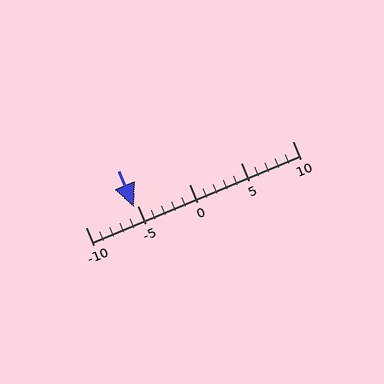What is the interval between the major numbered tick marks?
The major tick marks are spaced 5 units apart.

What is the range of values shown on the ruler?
The ruler shows values from -10 to 10.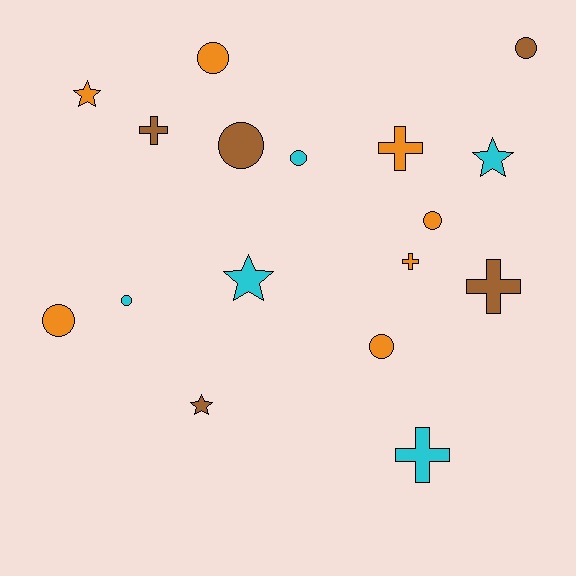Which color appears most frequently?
Orange, with 7 objects.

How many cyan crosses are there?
There is 1 cyan cross.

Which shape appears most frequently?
Circle, with 8 objects.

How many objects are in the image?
There are 17 objects.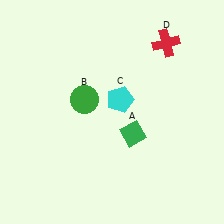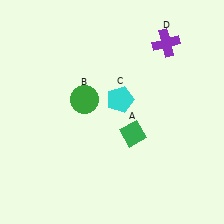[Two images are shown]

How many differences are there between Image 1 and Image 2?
There is 1 difference between the two images.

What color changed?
The cross (D) changed from red in Image 1 to purple in Image 2.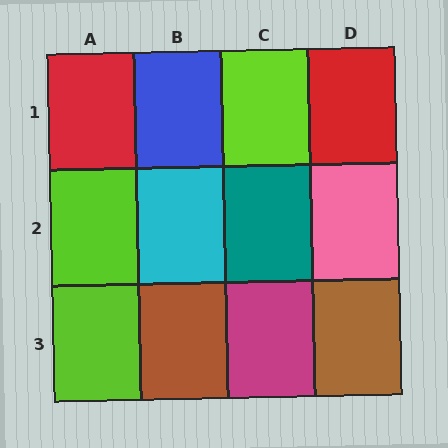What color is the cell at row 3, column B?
Brown.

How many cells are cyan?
1 cell is cyan.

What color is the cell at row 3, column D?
Brown.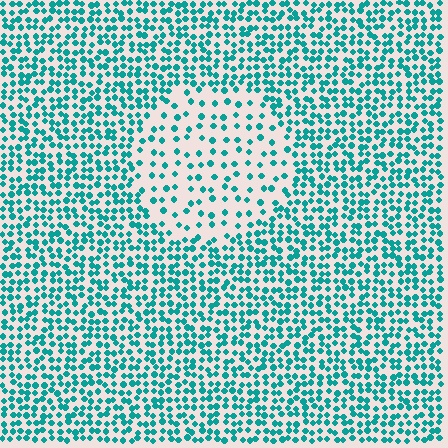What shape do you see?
I see a circle.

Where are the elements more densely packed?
The elements are more densely packed outside the circle boundary.